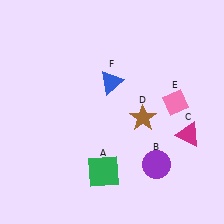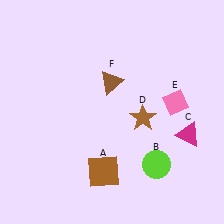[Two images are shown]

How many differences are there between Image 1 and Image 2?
There are 3 differences between the two images.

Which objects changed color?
A changed from green to brown. B changed from purple to lime. F changed from blue to brown.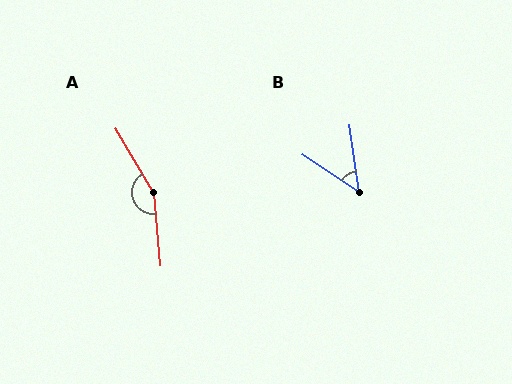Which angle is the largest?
A, at approximately 155 degrees.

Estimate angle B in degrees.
Approximately 48 degrees.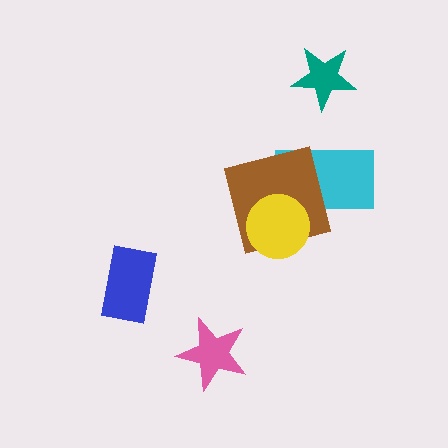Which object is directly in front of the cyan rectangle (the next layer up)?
The brown square is directly in front of the cyan rectangle.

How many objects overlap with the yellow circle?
2 objects overlap with the yellow circle.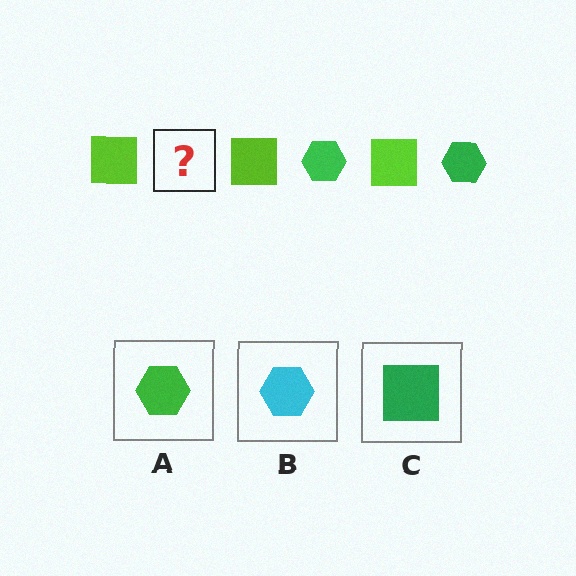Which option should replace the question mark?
Option A.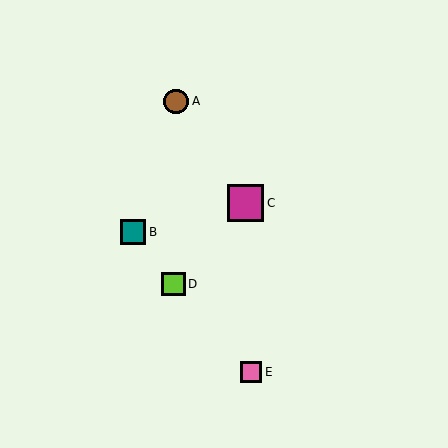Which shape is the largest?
The magenta square (labeled C) is the largest.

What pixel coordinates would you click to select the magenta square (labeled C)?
Click at (246, 203) to select the magenta square C.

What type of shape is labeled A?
Shape A is a brown circle.